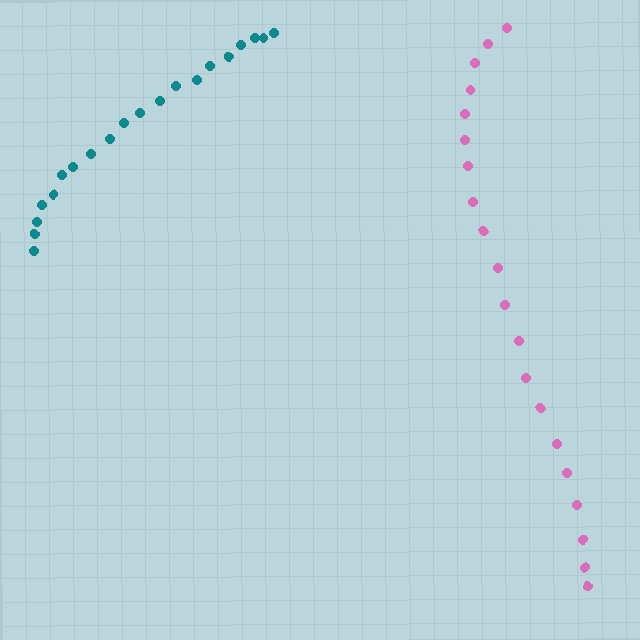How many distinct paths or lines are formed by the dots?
There are 2 distinct paths.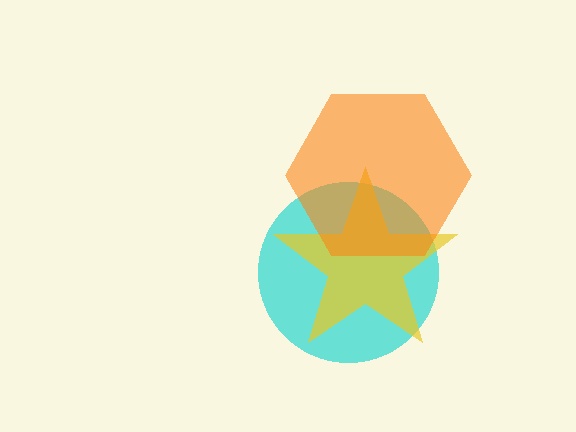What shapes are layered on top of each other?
The layered shapes are: a cyan circle, a yellow star, an orange hexagon.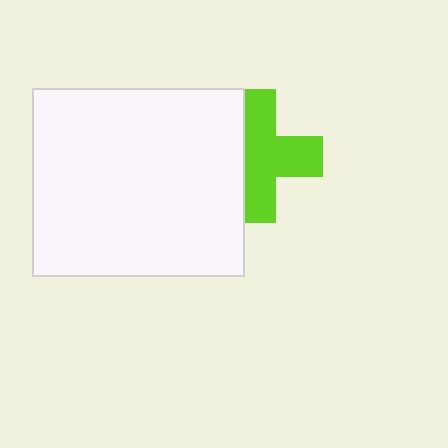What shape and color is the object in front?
The object in front is a white rectangle.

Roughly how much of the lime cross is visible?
About half of it is visible (roughly 64%).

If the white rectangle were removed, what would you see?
You would see the complete lime cross.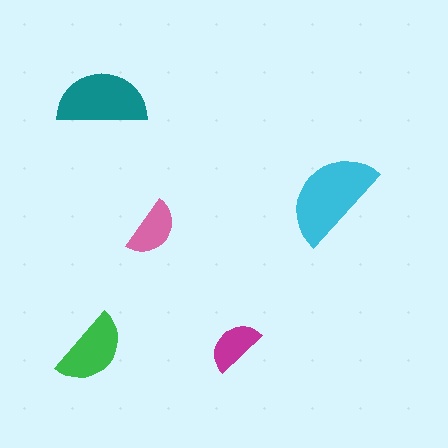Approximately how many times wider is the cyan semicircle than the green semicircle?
About 1.5 times wider.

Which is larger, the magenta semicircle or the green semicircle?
The green one.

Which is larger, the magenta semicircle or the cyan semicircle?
The cyan one.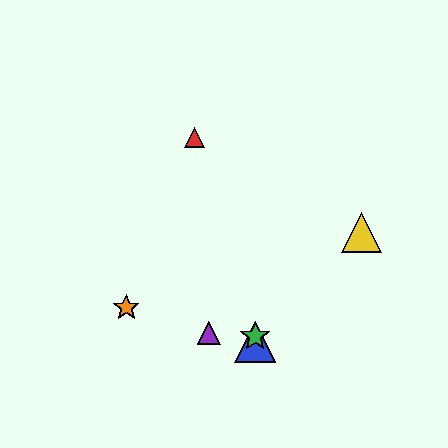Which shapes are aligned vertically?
The blue triangle, the green star are aligned vertically.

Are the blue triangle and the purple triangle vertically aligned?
No, the blue triangle is at x≈255 and the purple triangle is at x≈209.